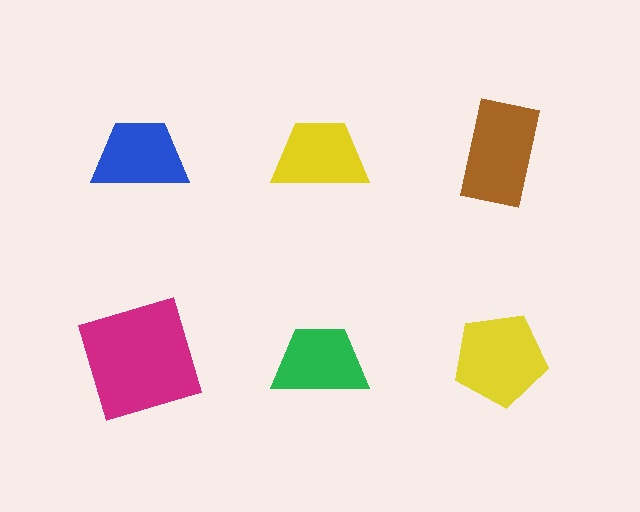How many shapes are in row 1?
3 shapes.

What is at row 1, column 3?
A brown rectangle.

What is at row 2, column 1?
A magenta square.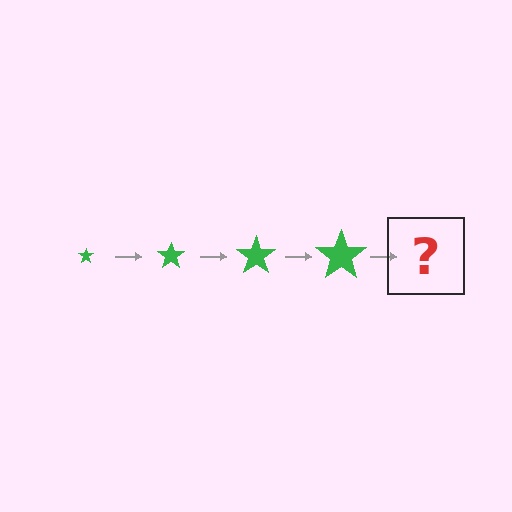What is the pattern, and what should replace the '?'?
The pattern is that the star gets progressively larger each step. The '?' should be a green star, larger than the previous one.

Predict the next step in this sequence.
The next step is a green star, larger than the previous one.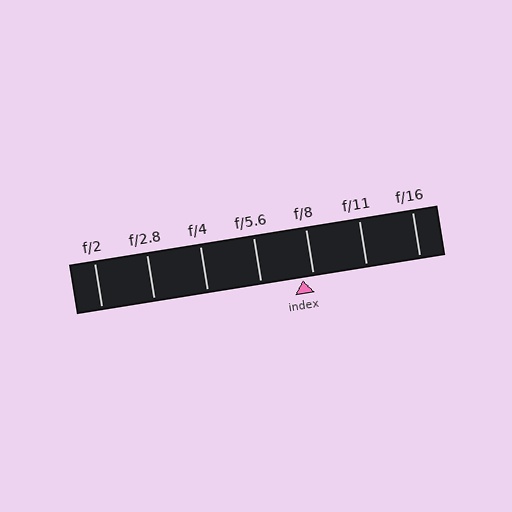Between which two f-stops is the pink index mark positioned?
The index mark is between f/5.6 and f/8.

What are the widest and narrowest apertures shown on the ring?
The widest aperture shown is f/2 and the narrowest is f/16.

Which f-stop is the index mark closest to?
The index mark is closest to f/8.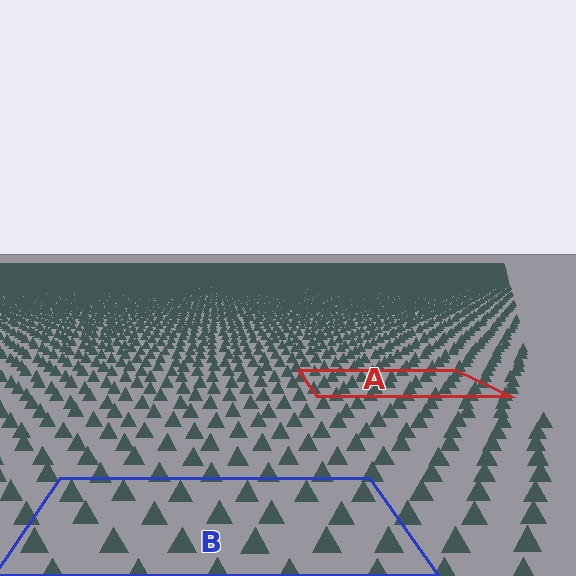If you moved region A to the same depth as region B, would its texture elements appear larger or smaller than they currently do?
They would appear larger. At a closer depth, the same texture elements are projected at a bigger on-screen size.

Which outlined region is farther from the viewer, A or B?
Region A is farther from the viewer — the texture elements inside it appear smaller and more densely packed.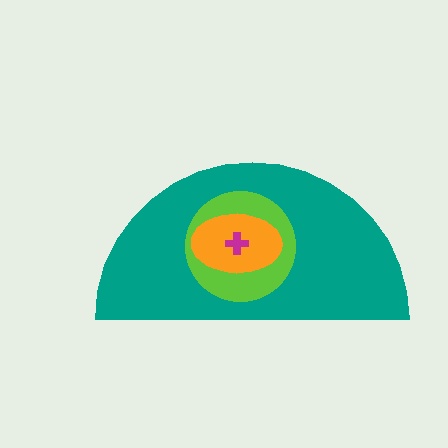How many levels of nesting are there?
4.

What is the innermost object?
The magenta cross.